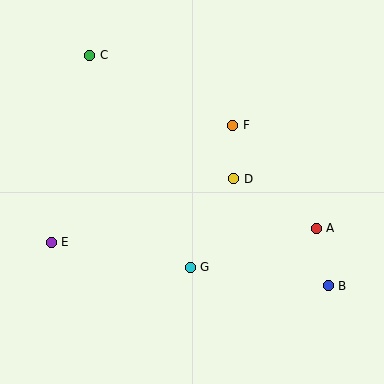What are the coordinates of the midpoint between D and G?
The midpoint between D and G is at (212, 223).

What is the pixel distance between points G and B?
The distance between G and B is 139 pixels.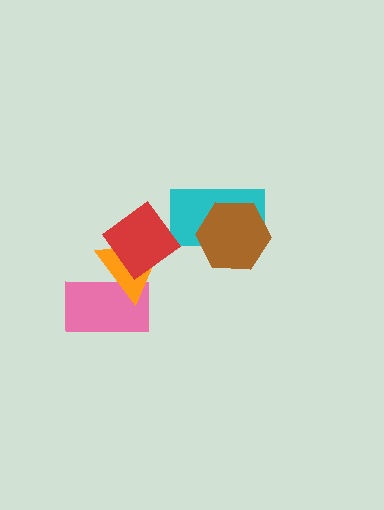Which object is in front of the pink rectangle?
The orange triangle is in front of the pink rectangle.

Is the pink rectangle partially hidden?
Yes, it is partially covered by another shape.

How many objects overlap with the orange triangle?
2 objects overlap with the orange triangle.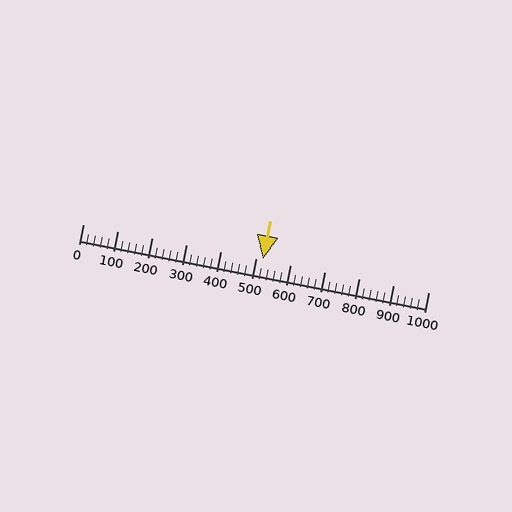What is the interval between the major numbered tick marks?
The major tick marks are spaced 100 units apart.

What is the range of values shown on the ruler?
The ruler shows values from 0 to 1000.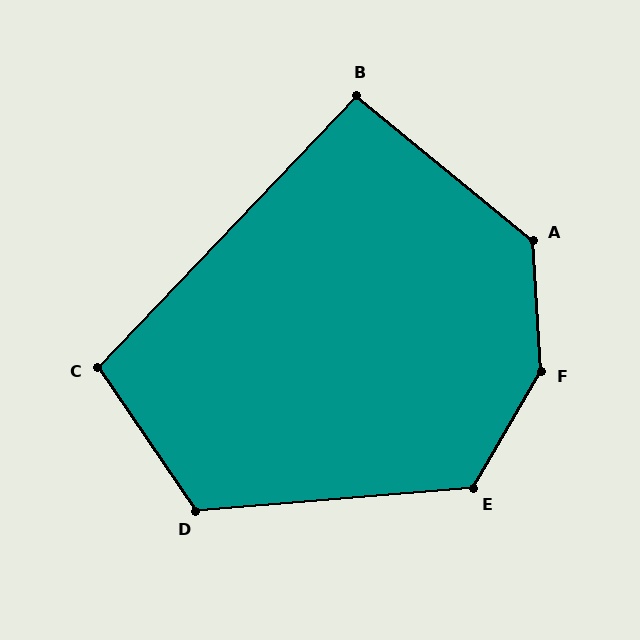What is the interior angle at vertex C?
Approximately 102 degrees (obtuse).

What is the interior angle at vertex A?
Approximately 133 degrees (obtuse).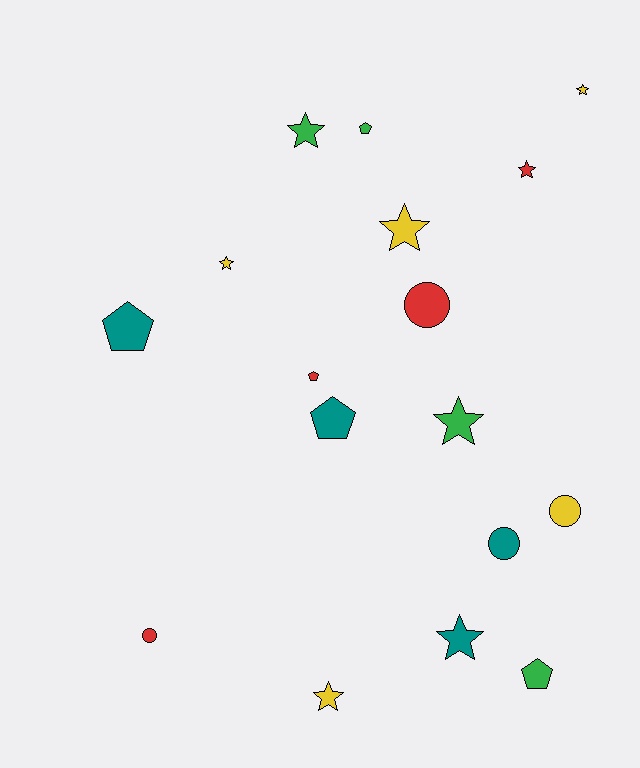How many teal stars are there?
There is 1 teal star.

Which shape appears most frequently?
Star, with 8 objects.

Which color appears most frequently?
Yellow, with 5 objects.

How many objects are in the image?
There are 17 objects.